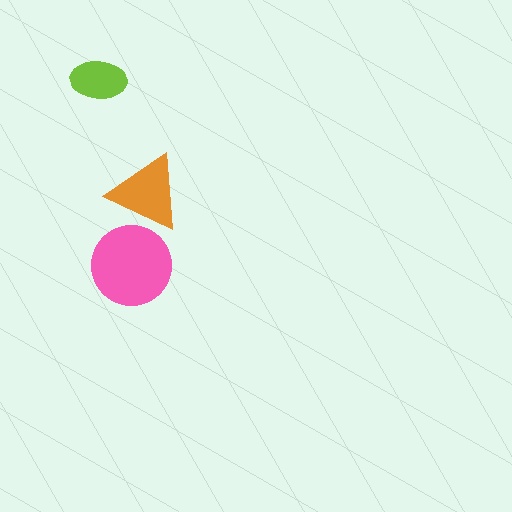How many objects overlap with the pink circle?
1 object overlaps with the pink circle.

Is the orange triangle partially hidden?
No, no other shape covers it.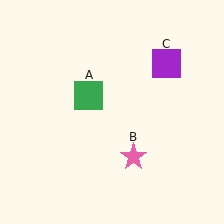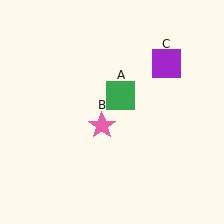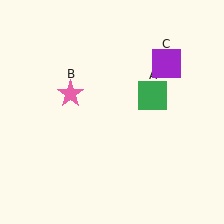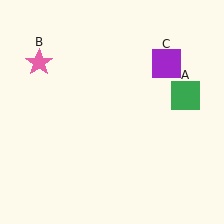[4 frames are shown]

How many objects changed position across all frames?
2 objects changed position: green square (object A), pink star (object B).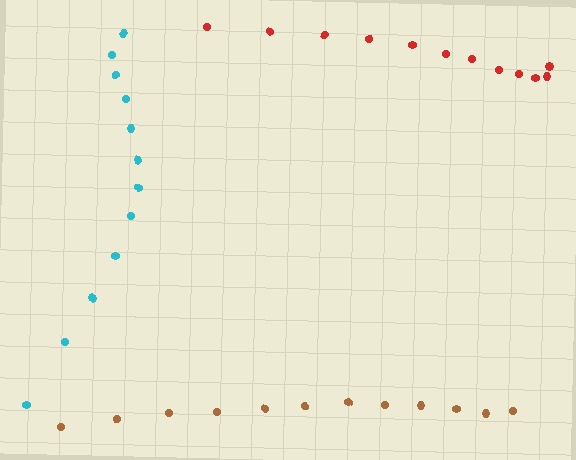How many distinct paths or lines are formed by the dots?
There are 3 distinct paths.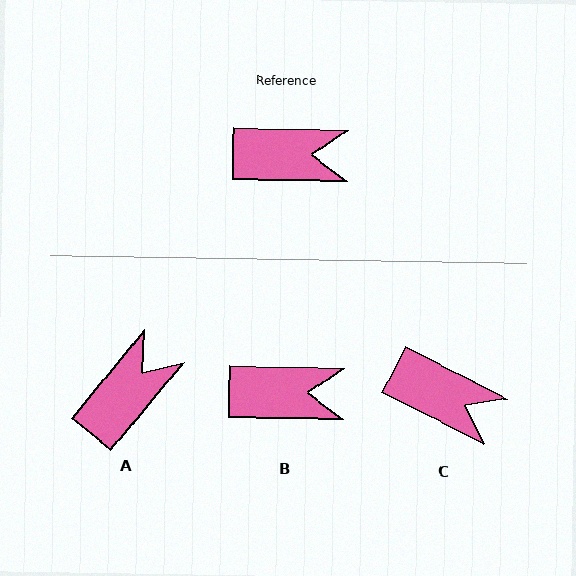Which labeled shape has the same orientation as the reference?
B.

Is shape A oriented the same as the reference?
No, it is off by about 52 degrees.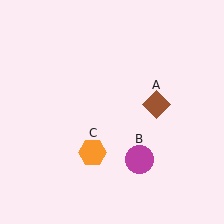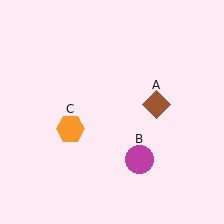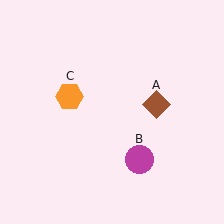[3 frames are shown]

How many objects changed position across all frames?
1 object changed position: orange hexagon (object C).